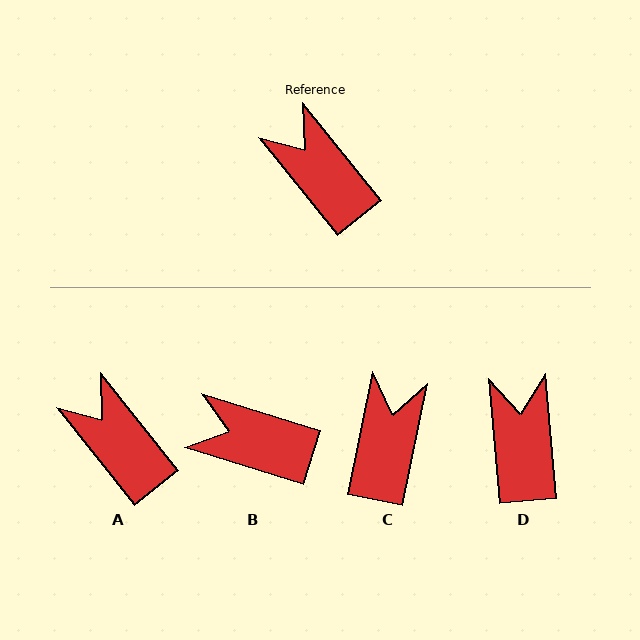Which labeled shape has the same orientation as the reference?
A.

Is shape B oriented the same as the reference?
No, it is off by about 34 degrees.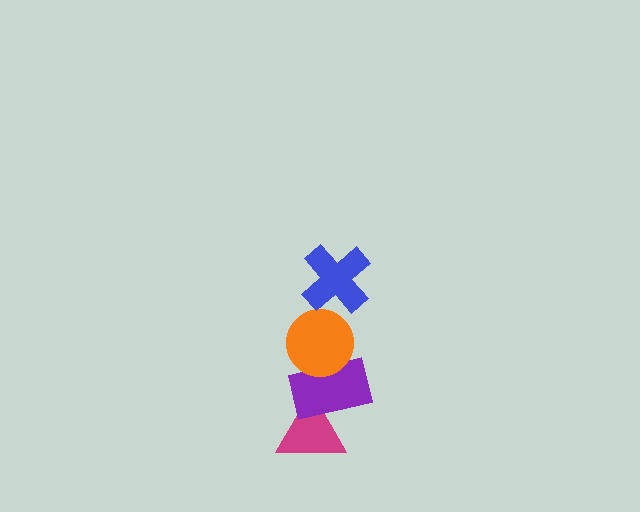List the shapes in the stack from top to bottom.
From top to bottom: the blue cross, the orange circle, the purple rectangle, the magenta triangle.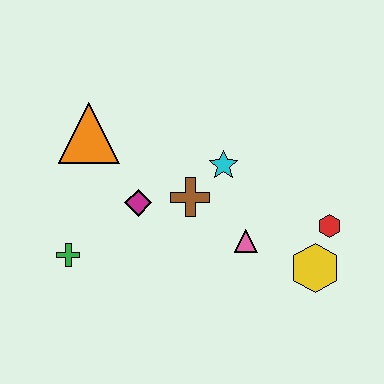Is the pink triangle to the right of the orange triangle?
Yes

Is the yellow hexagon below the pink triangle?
Yes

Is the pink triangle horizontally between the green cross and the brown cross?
No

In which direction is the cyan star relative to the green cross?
The cyan star is to the right of the green cross.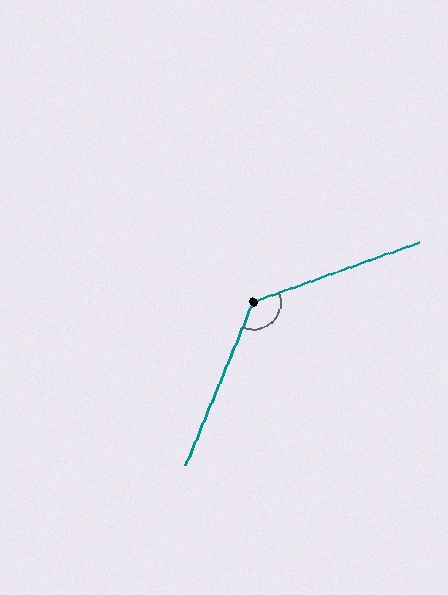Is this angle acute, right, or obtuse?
It is obtuse.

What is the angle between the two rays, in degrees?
Approximately 132 degrees.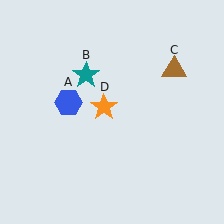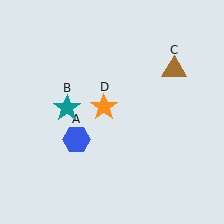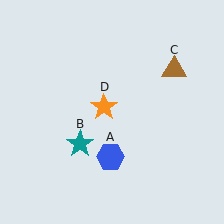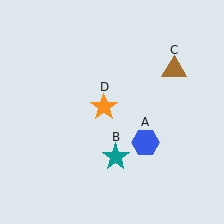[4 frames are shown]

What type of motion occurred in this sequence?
The blue hexagon (object A), teal star (object B) rotated counterclockwise around the center of the scene.